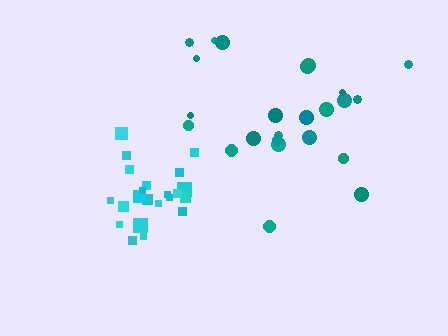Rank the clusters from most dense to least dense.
cyan, teal.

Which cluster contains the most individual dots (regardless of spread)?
Teal (24).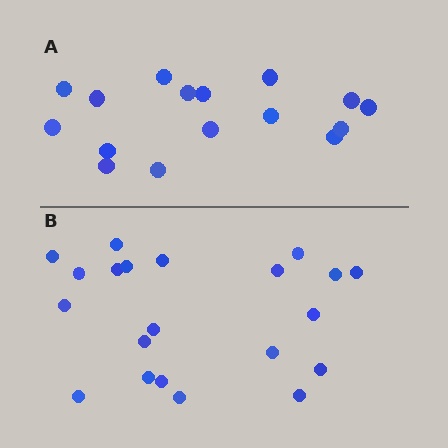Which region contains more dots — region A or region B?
Region B (the bottom region) has more dots.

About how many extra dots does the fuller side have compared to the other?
Region B has about 5 more dots than region A.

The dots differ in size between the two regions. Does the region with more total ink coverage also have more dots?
No. Region A has more total ink coverage because its dots are larger, but region B actually contains more individual dots. Total area can be misleading — the number of items is what matters here.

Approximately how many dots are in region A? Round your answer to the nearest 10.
About 20 dots. (The exact count is 16, which rounds to 20.)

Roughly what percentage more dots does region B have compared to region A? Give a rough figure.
About 30% more.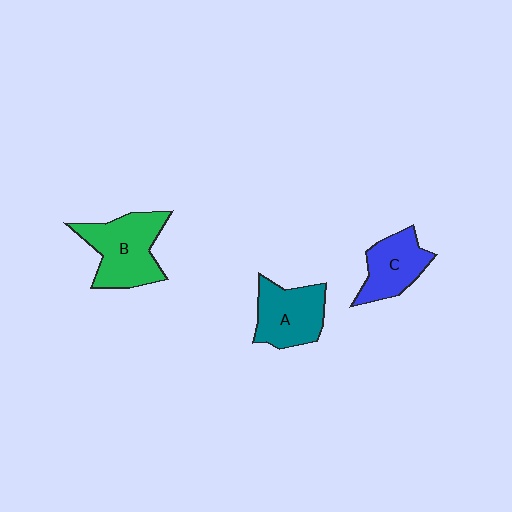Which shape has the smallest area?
Shape C (blue).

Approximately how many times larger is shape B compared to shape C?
Approximately 1.4 times.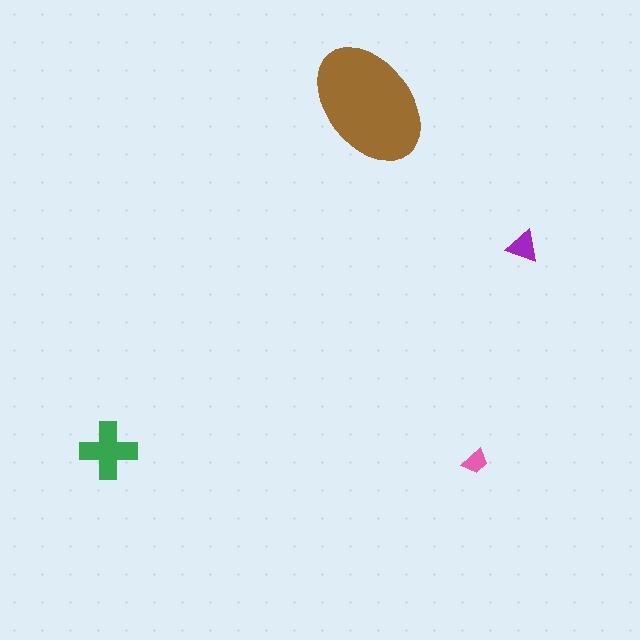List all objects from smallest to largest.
The pink trapezoid, the purple triangle, the green cross, the brown ellipse.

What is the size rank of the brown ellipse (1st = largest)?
1st.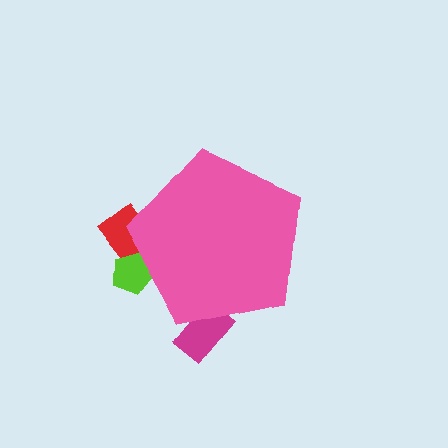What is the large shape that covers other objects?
A pink pentagon.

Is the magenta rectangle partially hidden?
Yes, the magenta rectangle is partially hidden behind the pink pentagon.